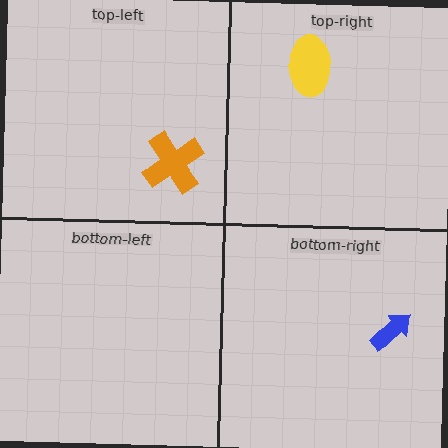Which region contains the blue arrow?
The bottom-right region.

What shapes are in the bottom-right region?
The blue arrow.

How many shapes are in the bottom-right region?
1.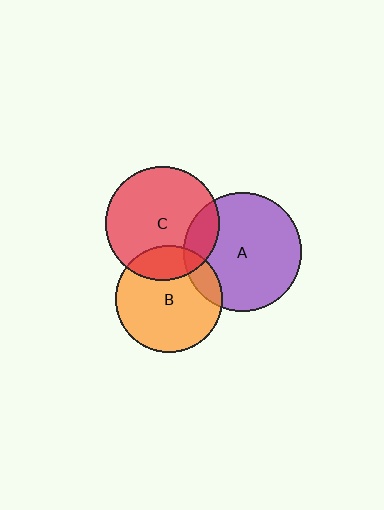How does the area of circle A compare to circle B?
Approximately 1.2 times.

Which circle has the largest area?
Circle A (purple).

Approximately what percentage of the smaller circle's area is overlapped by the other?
Approximately 15%.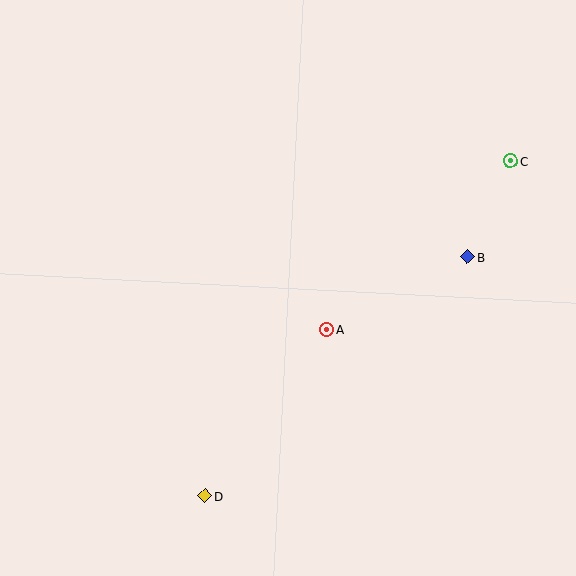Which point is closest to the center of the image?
Point A at (327, 329) is closest to the center.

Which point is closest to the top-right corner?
Point C is closest to the top-right corner.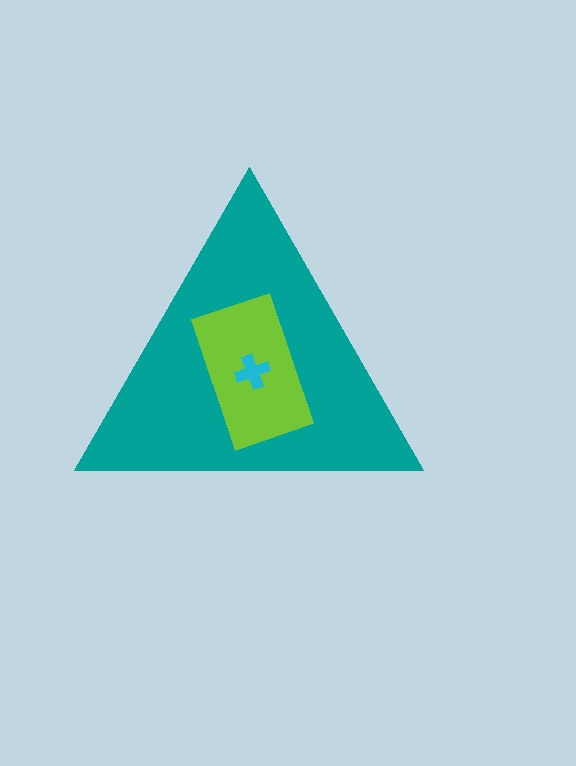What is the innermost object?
The cyan cross.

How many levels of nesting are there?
3.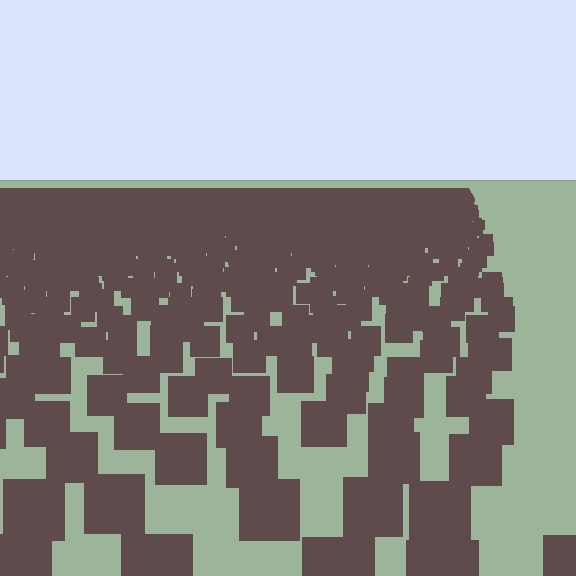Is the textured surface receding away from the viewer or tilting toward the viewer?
The surface is receding away from the viewer. Texture elements get smaller and denser toward the top.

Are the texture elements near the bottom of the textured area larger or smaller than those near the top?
Larger. Near the bottom, elements are closer to the viewer and appear at a bigger on-screen size.